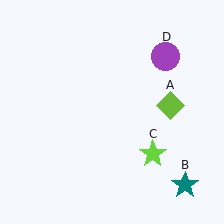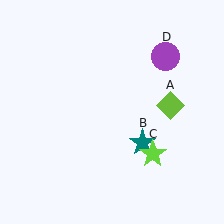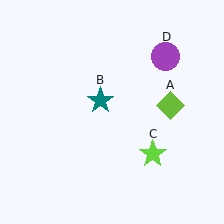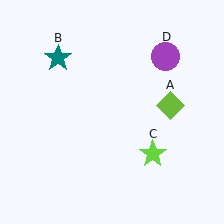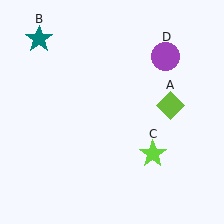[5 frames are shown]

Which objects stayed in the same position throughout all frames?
Lime diamond (object A) and lime star (object C) and purple circle (object D) remained stationary.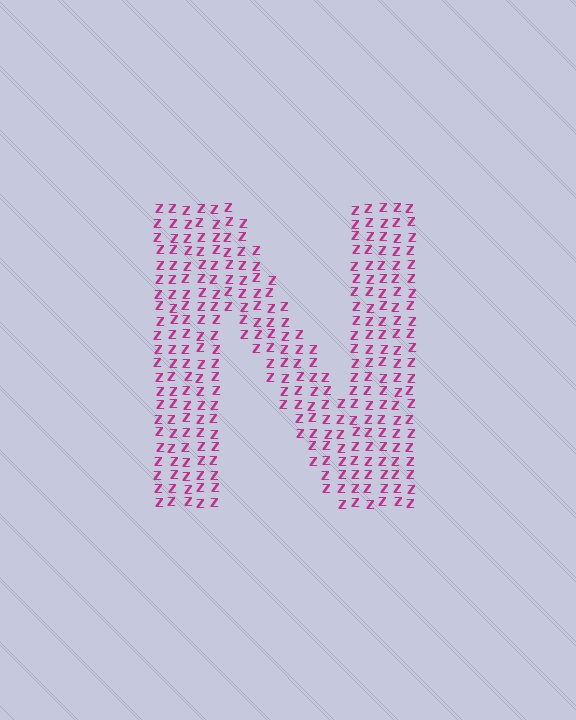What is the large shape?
The large shape is the letter N.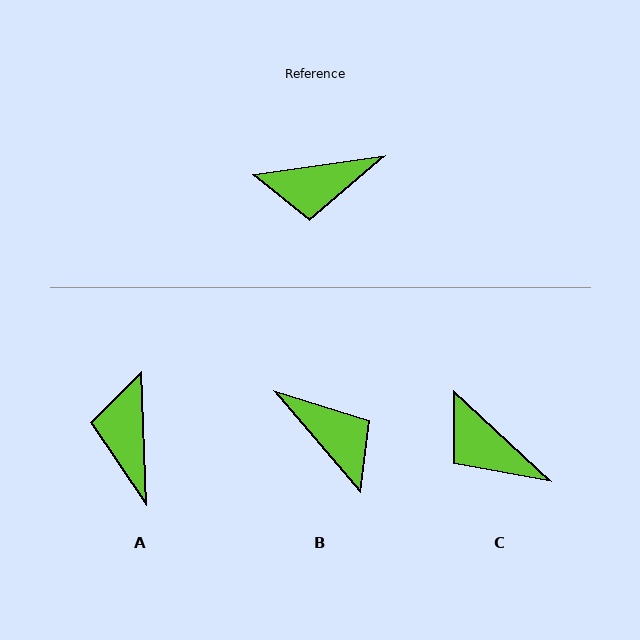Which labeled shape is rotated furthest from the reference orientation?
B, about 122 degrees away.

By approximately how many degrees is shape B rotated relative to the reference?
Approximately 122 degrees counter-clockwise.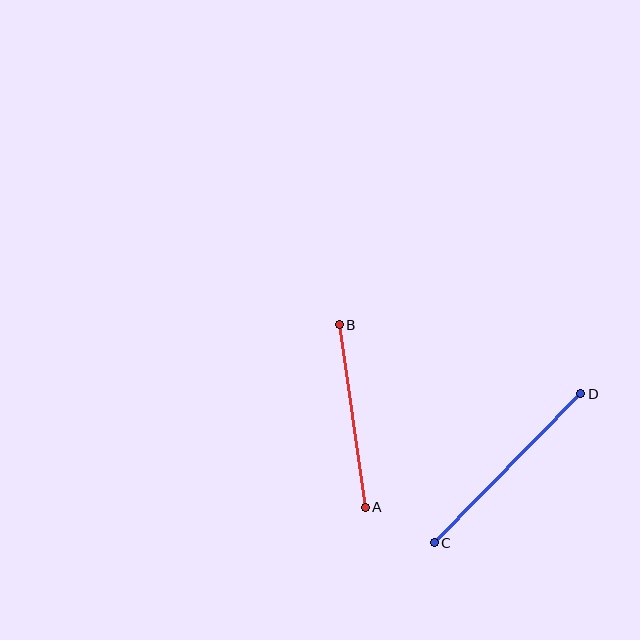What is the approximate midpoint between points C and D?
The midpoint is at approximately (508, 468) pixels.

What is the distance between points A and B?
The distance is approximately 185 pixels.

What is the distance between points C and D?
The distance is approximately 209 pixels.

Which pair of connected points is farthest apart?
Points C and D are farthest apart.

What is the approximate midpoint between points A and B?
The midpoint is at approximately (352, 416) pixels.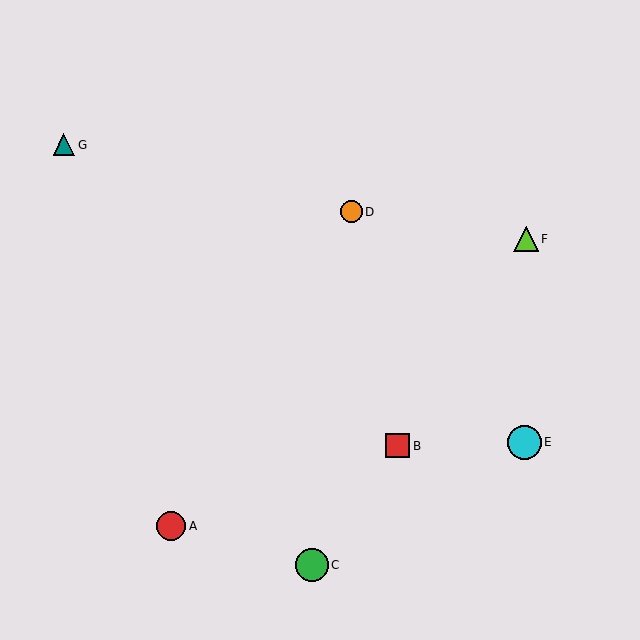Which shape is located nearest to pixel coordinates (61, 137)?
The teal triangle (labeled G) at (64, 145) is nearest to that location.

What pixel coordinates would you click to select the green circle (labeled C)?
Click at (312, 565) to select the green circle C.